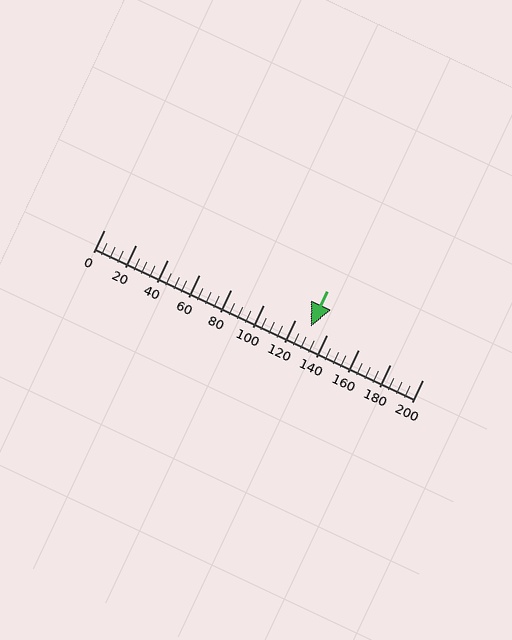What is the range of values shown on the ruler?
The ruler shows values from 0 to 200.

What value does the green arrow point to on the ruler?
The green arrow points to approximately 130.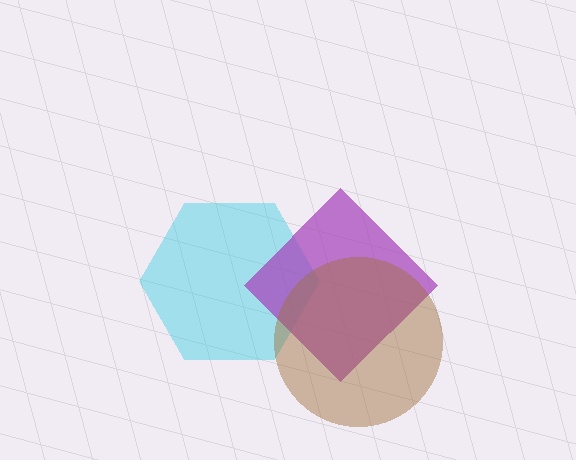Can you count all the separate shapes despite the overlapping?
Yes, there are 3 separate shapes.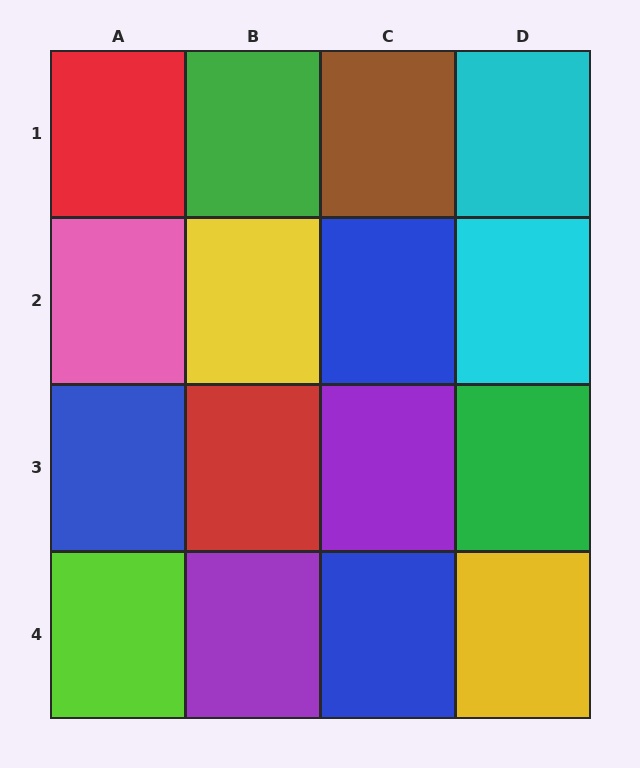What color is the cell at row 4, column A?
Lime.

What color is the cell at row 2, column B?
Yellow.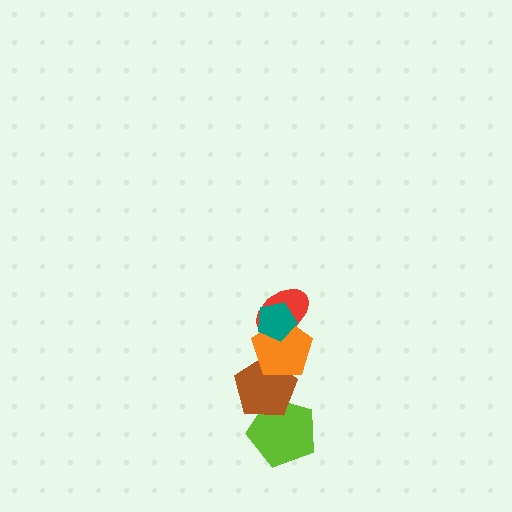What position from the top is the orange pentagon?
The orange pentagon is 3rd from the top.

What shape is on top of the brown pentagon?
The orange pentagon is on top of the brown pentagon.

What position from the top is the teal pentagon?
The teal pentagon is 1st from the top.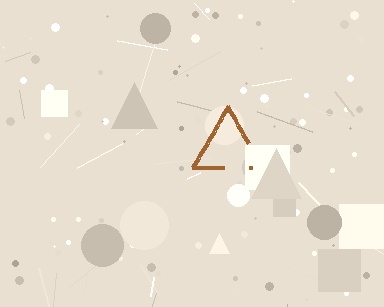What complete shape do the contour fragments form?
The contour fragments form a triangle.